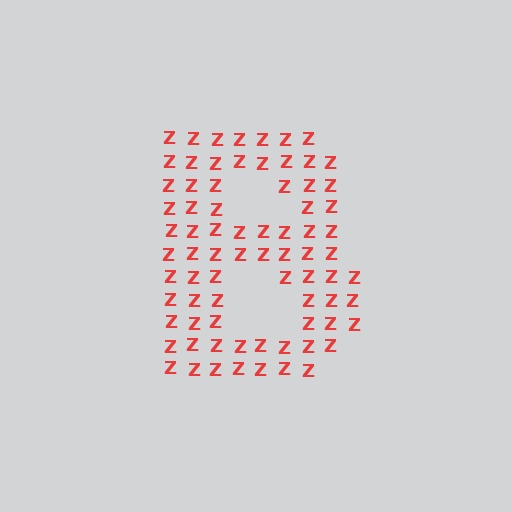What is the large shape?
The large shape is the letter B.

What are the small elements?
The small elements are letter Z's.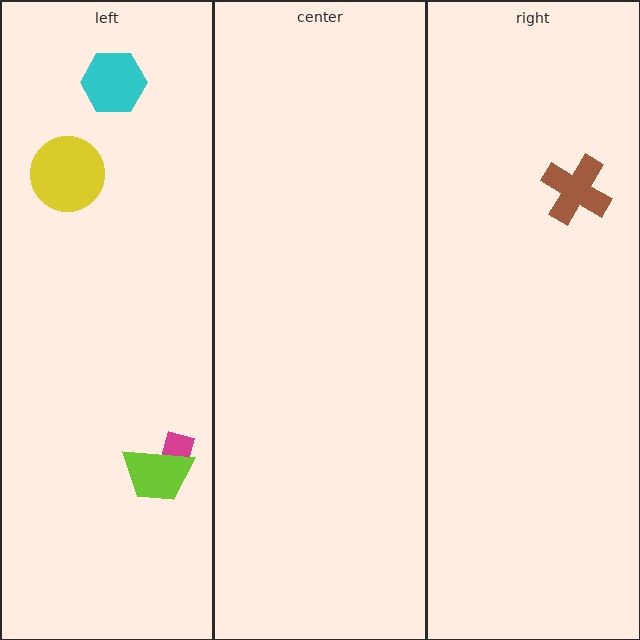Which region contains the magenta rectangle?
The left region.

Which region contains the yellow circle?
The left region.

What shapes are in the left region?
The magenta rectangle, the lime trapezoid, the yellow circle, the cyan hexagon.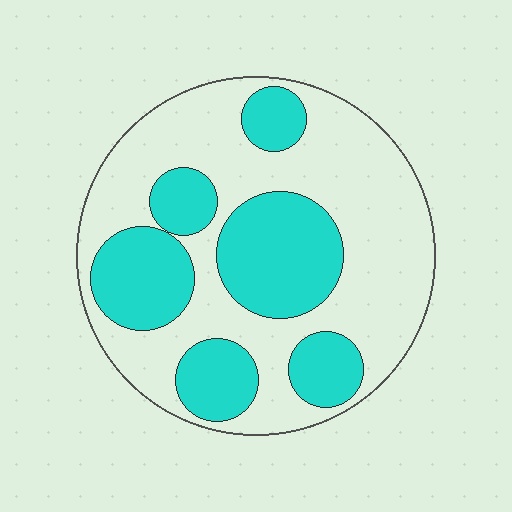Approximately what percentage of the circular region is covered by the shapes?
Approximately 40%.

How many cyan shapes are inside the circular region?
6.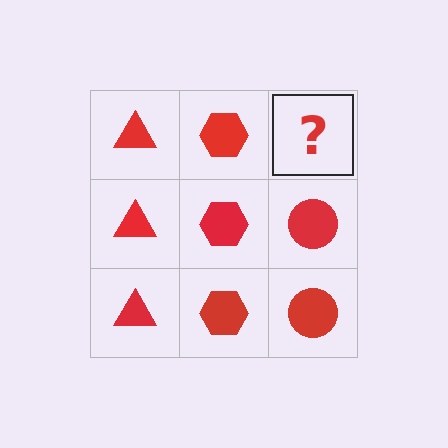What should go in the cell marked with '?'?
The missing cell should contain a red circle.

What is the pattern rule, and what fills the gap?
The rule is that each column has a consistent shape. The gap should be filled with a red circle.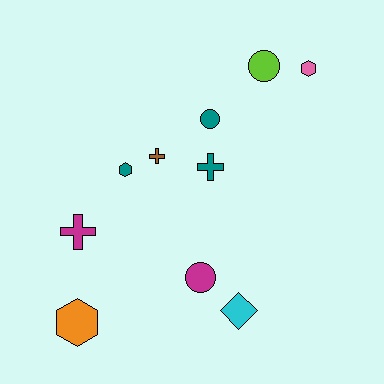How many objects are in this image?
There are 10 objects.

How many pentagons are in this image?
There are no pentagons.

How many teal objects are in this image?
There are 3 teal objects.